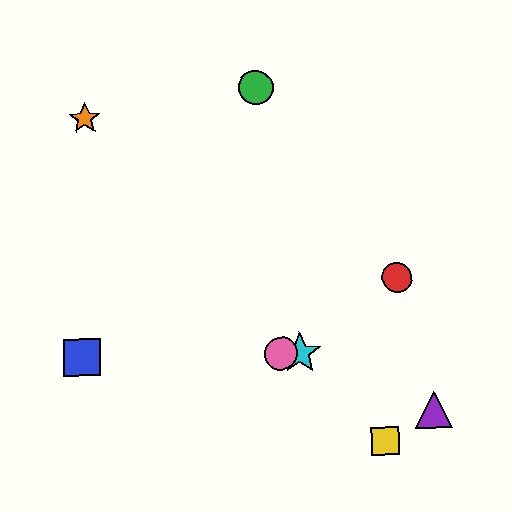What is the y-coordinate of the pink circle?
The pink circle is at y≈354.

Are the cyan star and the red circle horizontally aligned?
No, the cyan star is at y≈353 and the red circle is at y≈278.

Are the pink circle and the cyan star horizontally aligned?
Yes, both are at y≈354.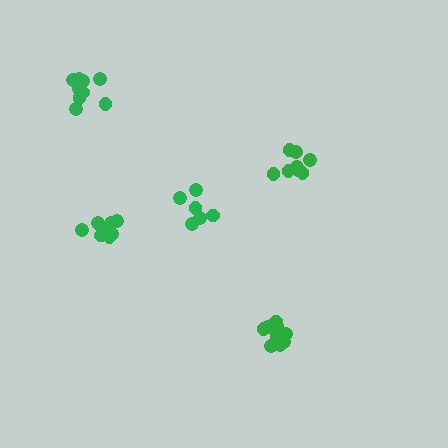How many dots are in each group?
Group 1: 11 dots, Group 2: 8 dots, Group 3: 6 dots, Group 4: 9 dots, Group 5: 8 dots (42 total).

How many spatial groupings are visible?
There are 5 spatial groupings.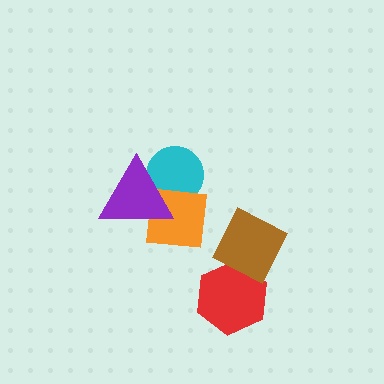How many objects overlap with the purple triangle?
2 objects overlap with the purple triangle.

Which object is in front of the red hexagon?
The brown diamond is in front of the red hexagon.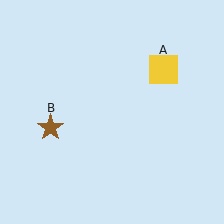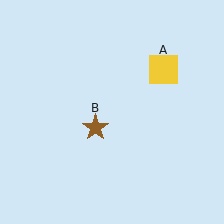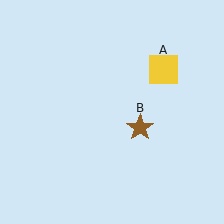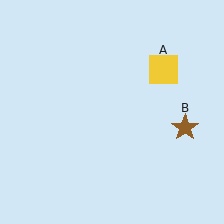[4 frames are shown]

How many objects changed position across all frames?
1 object changed position: brown star (object B).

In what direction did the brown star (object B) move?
The brown star (object B) moved right.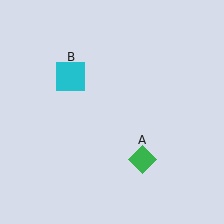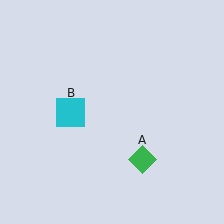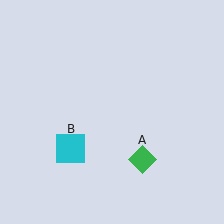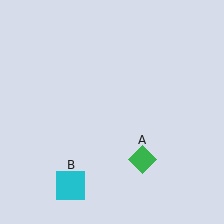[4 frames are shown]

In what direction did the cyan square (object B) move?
The cyan square (object B) moved down.